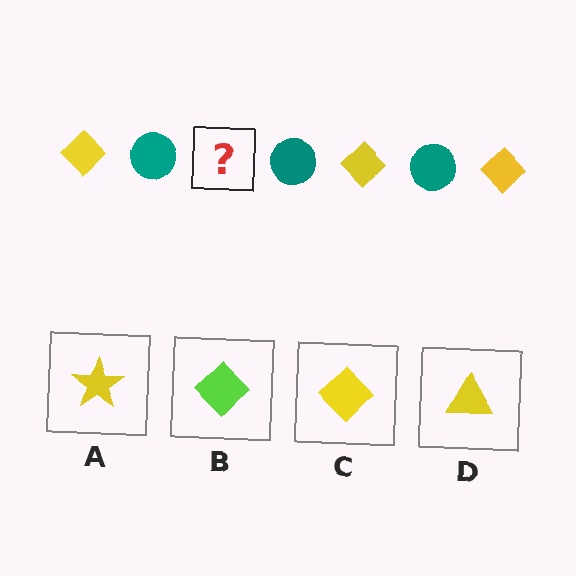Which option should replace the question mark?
Option C.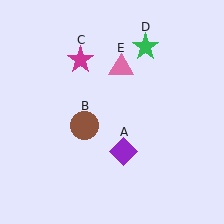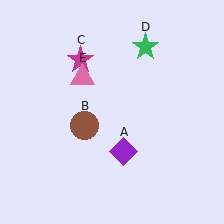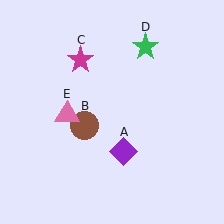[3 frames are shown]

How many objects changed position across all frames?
1 object changed position: pink triangle (object E).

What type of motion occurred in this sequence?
The pink triangle (object E) rotated counterclockwise around the center of the scene.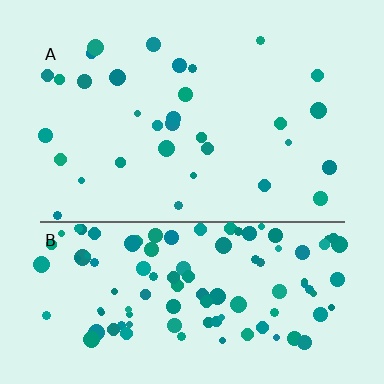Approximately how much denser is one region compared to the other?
Approximately 3.7× — region B over region A.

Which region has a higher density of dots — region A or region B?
B (the bottom).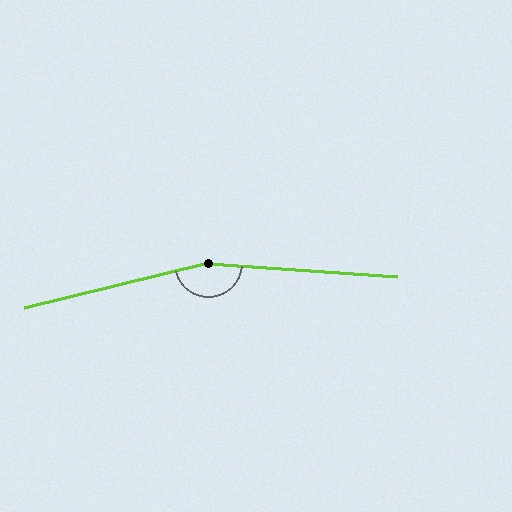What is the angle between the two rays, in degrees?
Approximately 162 degrees.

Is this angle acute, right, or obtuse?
It is obtuse.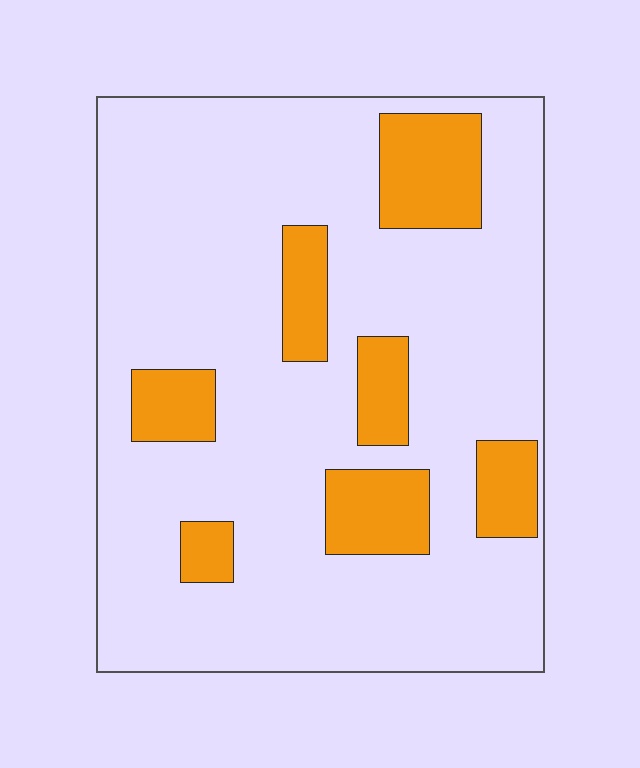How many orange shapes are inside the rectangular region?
7.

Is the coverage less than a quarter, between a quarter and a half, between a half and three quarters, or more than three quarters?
Less than a quarter.